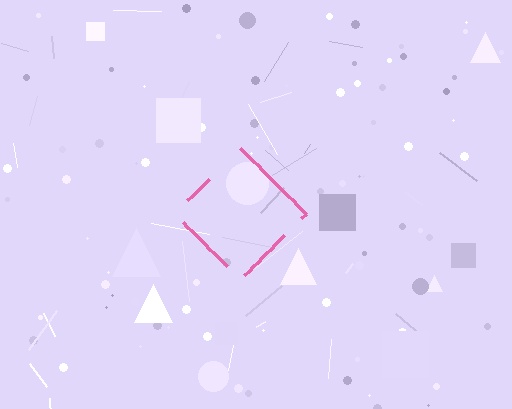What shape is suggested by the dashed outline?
The dashed outline suggests a diamond.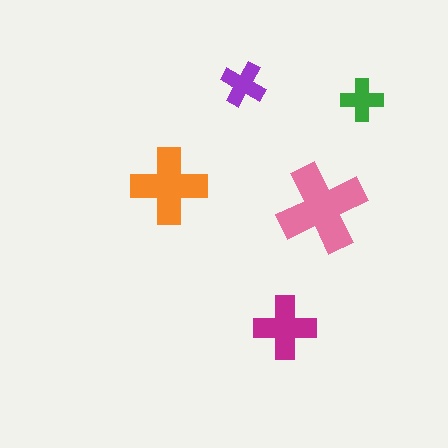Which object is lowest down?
The magenta cross is bottommost.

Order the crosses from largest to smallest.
the pink one, the orange one, the magenta one, the purple one, the green one.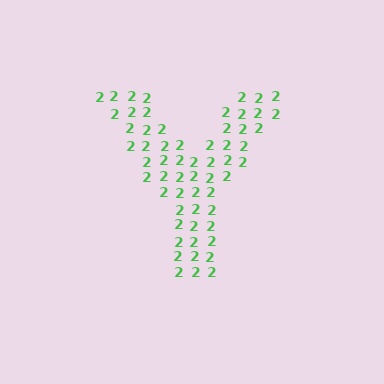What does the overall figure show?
The overall figure shows the letter Y.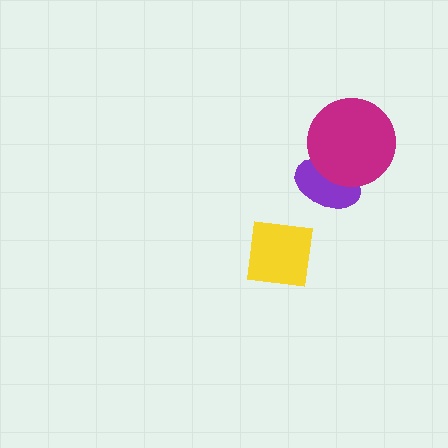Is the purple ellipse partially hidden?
Yes, it is partially covered by another shape.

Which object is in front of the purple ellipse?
The magenta circle is in front of the purple ellipse.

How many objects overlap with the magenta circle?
1 object overlaps with the magenta circle.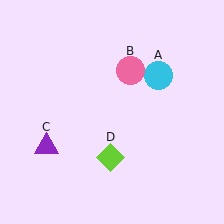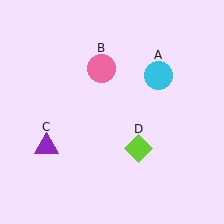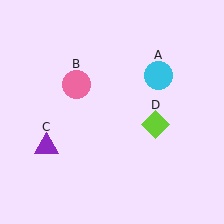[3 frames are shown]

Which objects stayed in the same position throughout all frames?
Cyan circle (object A) and purple triangle (object C) remained stationary.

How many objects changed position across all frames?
2 objects changed position: pink circle (object B), lime diamond (object D).